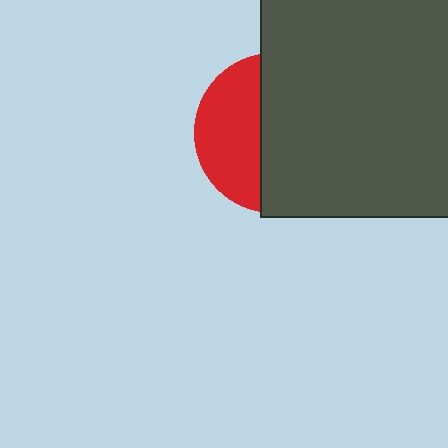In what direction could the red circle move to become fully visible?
The red circle could move left. That would shift it out from behind the dark gray rectangle entirely.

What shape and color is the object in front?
The object in front is a dark gray rectangle.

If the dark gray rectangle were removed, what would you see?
You would see the complete red circle.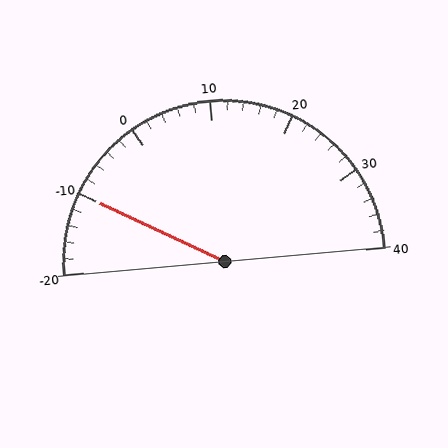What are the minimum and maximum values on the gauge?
The gauge ranges from -20 to 40.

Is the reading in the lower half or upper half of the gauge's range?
The reading is in the lower half of the range (-20 to 40).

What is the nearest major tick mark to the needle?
The nearest major tick mark is -10.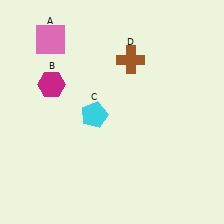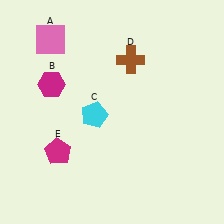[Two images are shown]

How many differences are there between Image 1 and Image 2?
There is 1 difference between the two images.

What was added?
A magenta pentagon (E) was added in Image 2.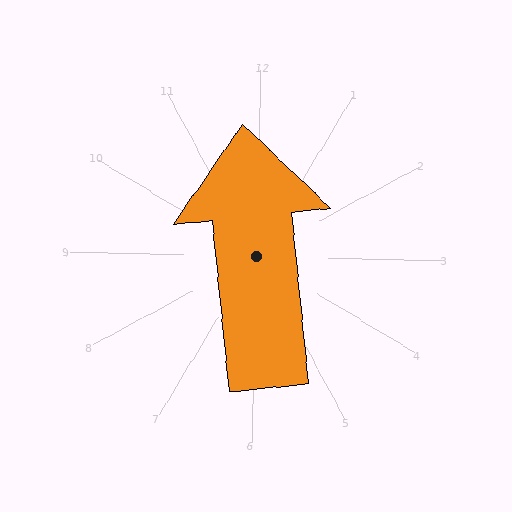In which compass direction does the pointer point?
North.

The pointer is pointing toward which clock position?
Roughly 12 o'clock.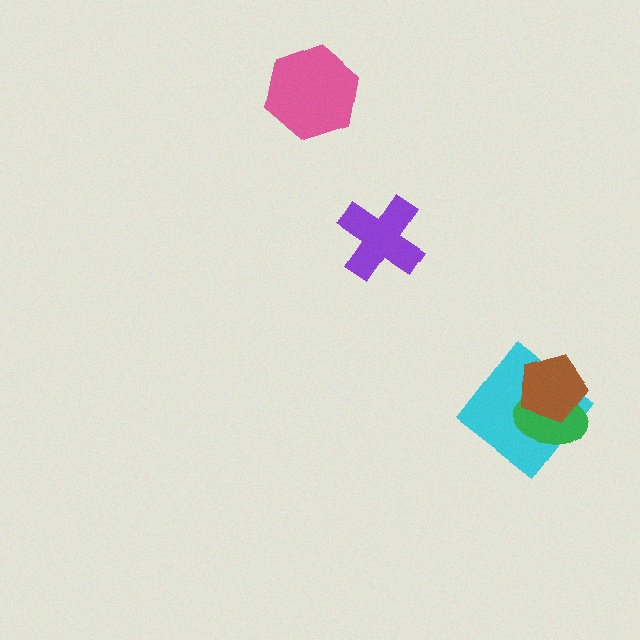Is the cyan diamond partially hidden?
Yes, it is partially covered by another shape.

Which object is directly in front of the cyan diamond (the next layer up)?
The green ellipse is directly in front of the cyan diamond.